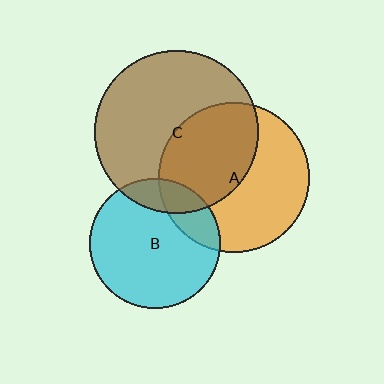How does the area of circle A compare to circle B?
Approximately 1.3 times.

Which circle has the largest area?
Circle C (brown).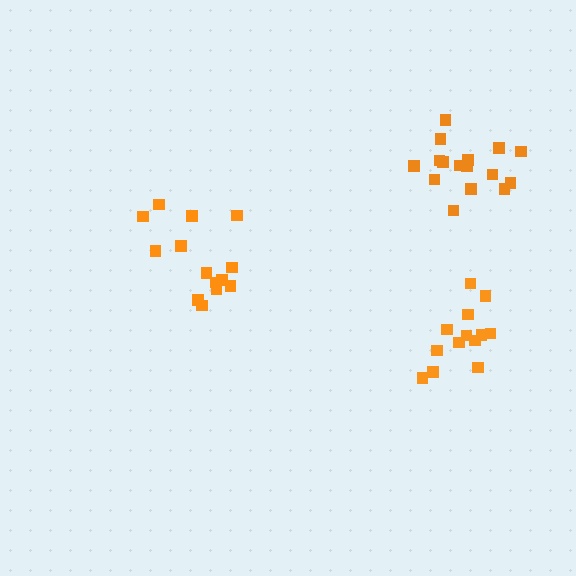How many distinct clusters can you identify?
There are 3 distinct clusters.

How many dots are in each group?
Group 1: 14 dots, Group 2: 16 dots, Group 3: 13 dots (43 total).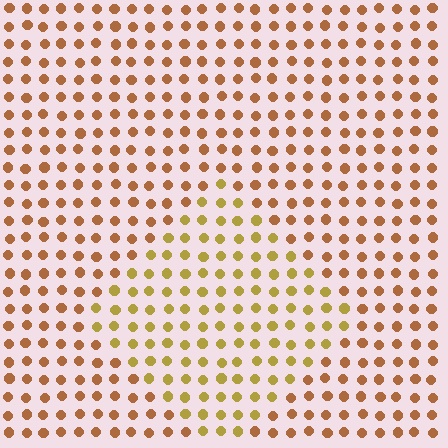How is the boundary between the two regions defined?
The boundary is defined purely by a slight shift in hue (about 29 degrees). Spacing, size, and orientation are identical on both sides.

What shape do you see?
I see a diamond.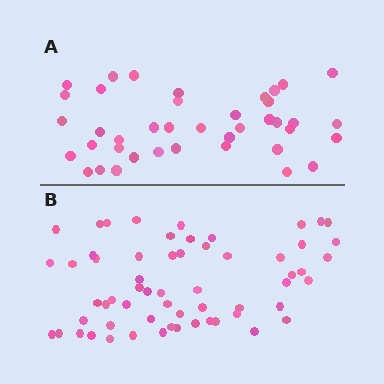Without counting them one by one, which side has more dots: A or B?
Region B (the bottom region) has more dots.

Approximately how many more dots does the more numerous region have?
Region B has approximately 20 more dots than region A.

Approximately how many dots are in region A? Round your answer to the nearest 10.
About 40 dots.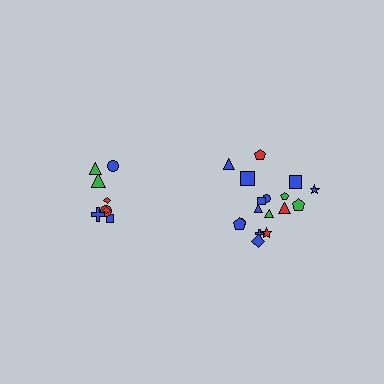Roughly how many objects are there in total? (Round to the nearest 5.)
Roughly 25 objects in total.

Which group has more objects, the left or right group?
The right group.